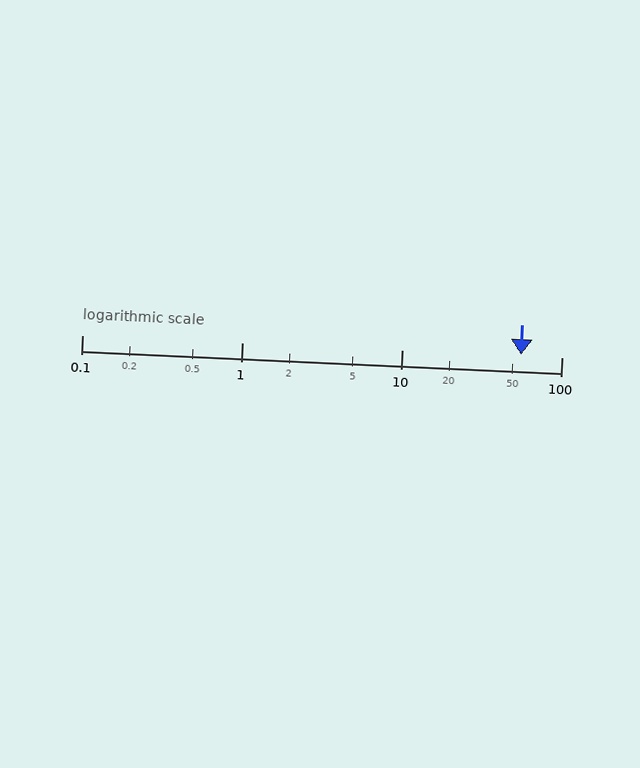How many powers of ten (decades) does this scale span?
The scale spans 3 decades, from 0.1 to 100.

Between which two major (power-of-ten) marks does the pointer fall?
The pointer is between 10 and 100.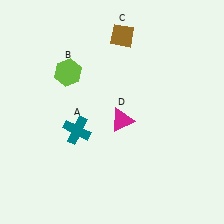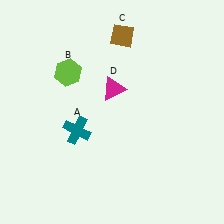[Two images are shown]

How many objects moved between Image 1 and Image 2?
1 object moved between the two images.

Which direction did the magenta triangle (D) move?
The magenta triangle (D) moved up.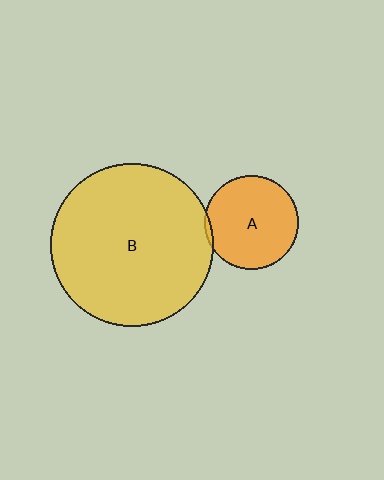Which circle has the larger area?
Circle B (yellow).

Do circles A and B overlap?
Yes.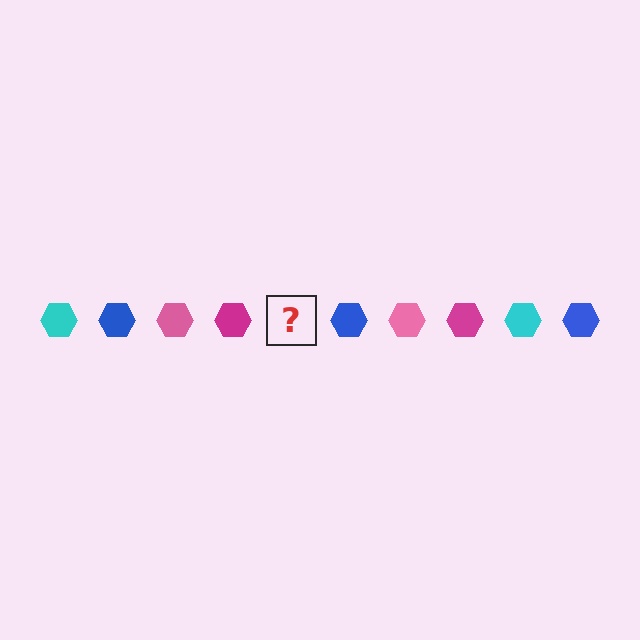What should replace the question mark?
The question mark should be replaced with a cyan hexagon.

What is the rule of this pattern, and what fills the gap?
The rule is that the pattern cycles through cyan, blue, pink, magenta hexagons. The gap should be filled with a cyan hexagon.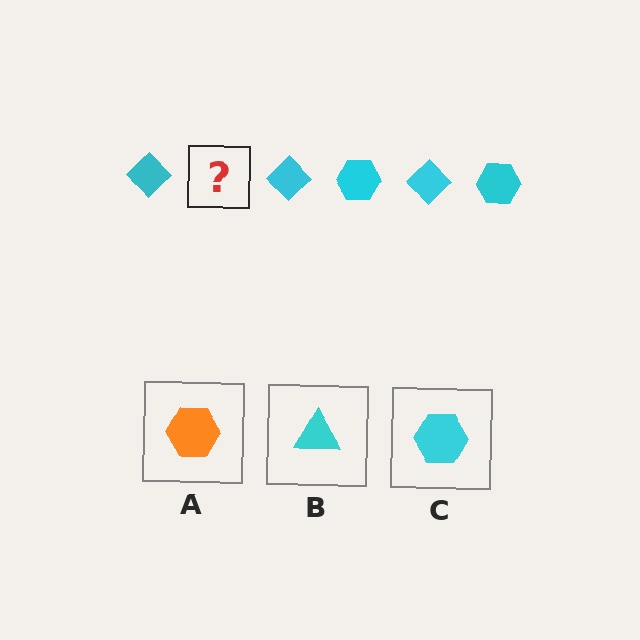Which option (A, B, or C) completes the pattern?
C.